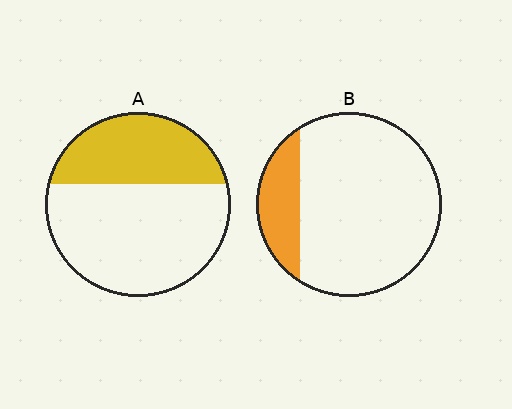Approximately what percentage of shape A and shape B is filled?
A is approximately 35% and B is approximately 20%.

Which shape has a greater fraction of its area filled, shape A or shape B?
Shape A.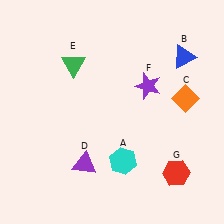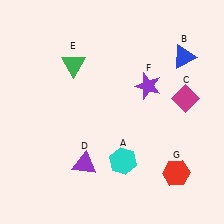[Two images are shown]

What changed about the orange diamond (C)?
In Image 1, C is orange. In Image 2, it changed to magenta.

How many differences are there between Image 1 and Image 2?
There is 1 difference between the two images.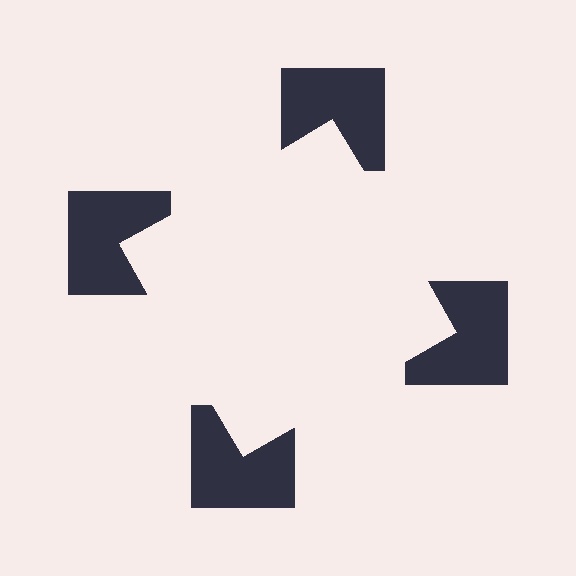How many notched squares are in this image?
There are 4 — one at each vertex of the illusory square.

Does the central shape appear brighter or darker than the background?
It typically appears slightly brighter than the background, even though no actual brightness change is drawn.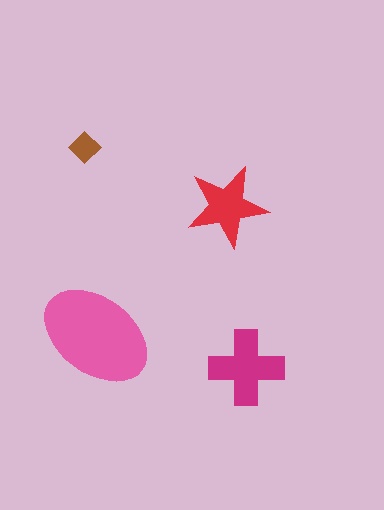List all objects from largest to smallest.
The pink ellipse, the magenta cross, the red star, the brown diamond.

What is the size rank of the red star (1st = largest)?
3rd.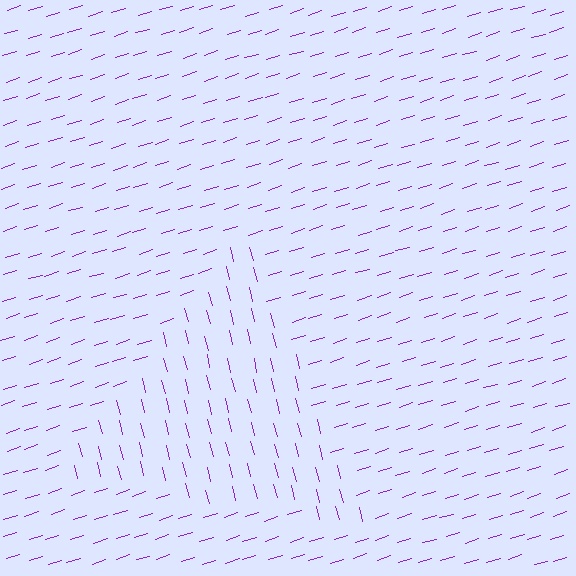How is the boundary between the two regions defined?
The boundary is defined purely by a change in line orientation (approximately 86 degrees difference). All lines are the same color and thickness.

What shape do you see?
I see a triangle.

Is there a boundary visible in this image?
Yes, there is a texture boundary formed by a change in line orientation.